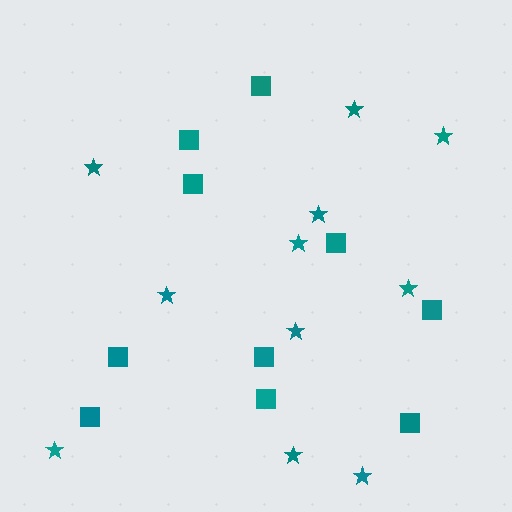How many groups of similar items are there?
There are 2 groups: one group of squares (10) and one group of stars (11).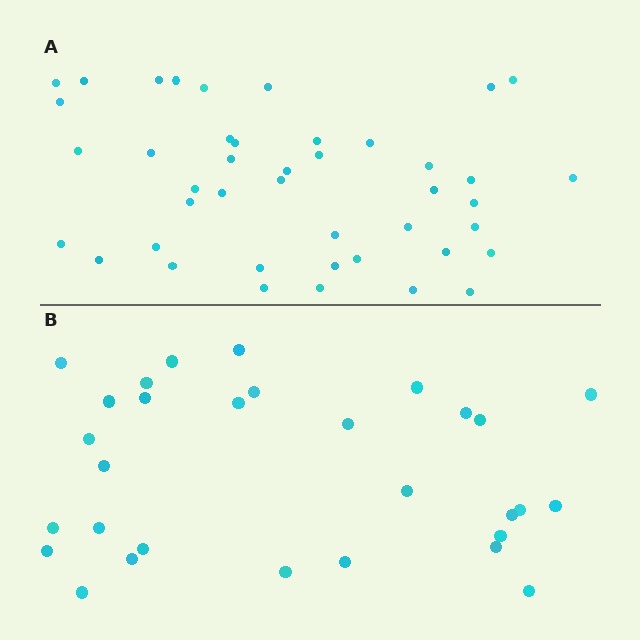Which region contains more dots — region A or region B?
Region A (the top region) has more dots.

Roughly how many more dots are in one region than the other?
Region A has approximately 15 more dots than region B.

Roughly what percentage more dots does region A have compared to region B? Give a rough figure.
About 45% more.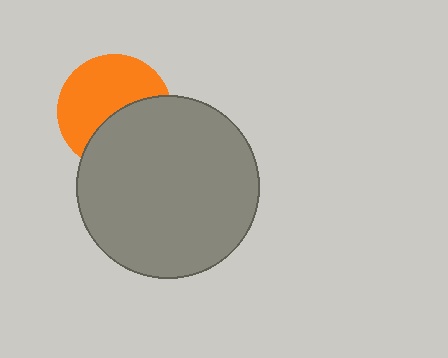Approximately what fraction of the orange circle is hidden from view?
Roughly 43% of the orange circle is hidden behind the gray circle.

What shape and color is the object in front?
The object in front is a gray circle.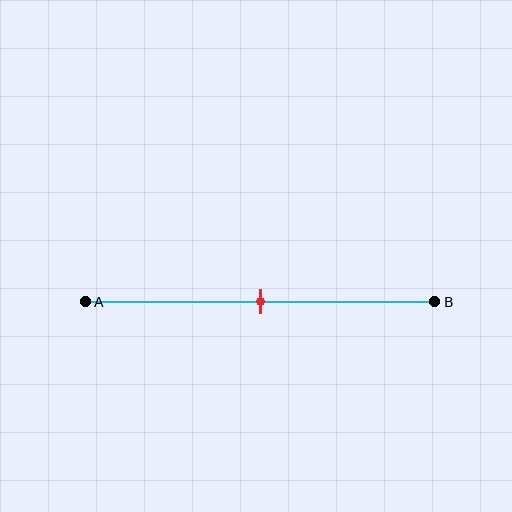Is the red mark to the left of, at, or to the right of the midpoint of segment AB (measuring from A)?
The red mark is approximately at the midpoint of segment AB.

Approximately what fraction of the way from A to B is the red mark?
The red mark is approximately 50% of the way from A to B.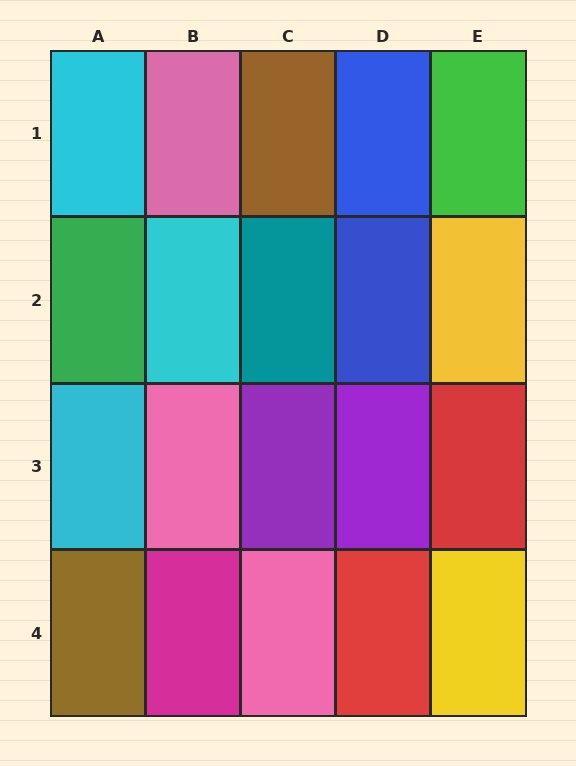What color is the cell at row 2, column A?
Green.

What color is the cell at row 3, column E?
Red.